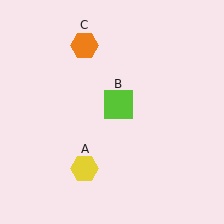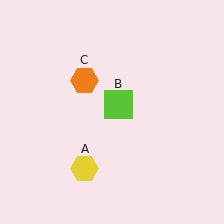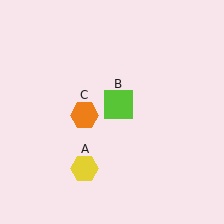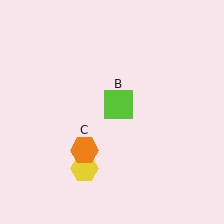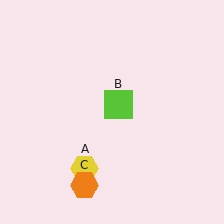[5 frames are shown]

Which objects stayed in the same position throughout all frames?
Yellow hexagon (object A) and lime square (object B) remained stationary.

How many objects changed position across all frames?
1 object changed position: orange hexagon (object C).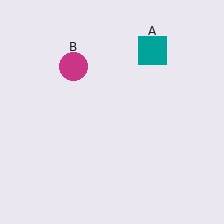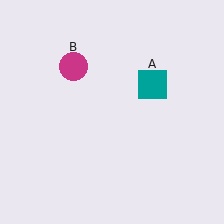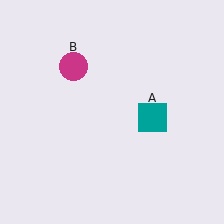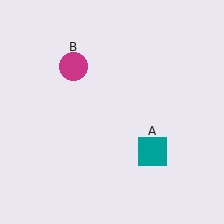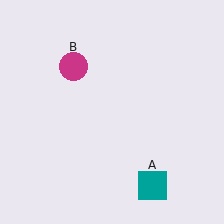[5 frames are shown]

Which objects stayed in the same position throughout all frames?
Magenta circle (object B) remained stationary.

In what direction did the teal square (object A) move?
The teal square (object A) moved down.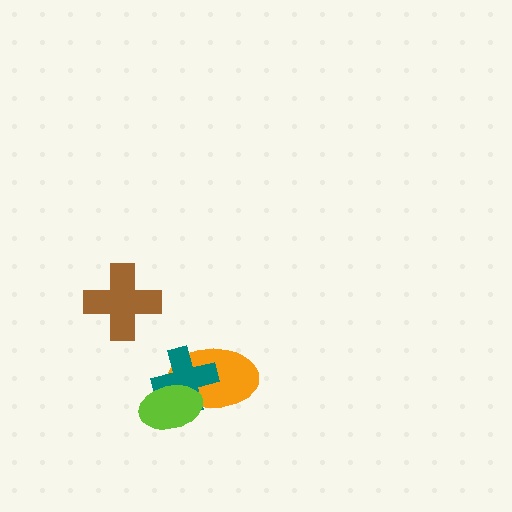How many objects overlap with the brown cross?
0 objects overlap with the brown cross.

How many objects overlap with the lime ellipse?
2 objects overlap with the lime ellipse.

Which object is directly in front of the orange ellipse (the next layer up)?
The teal cross is directly in front of the orange ellipse.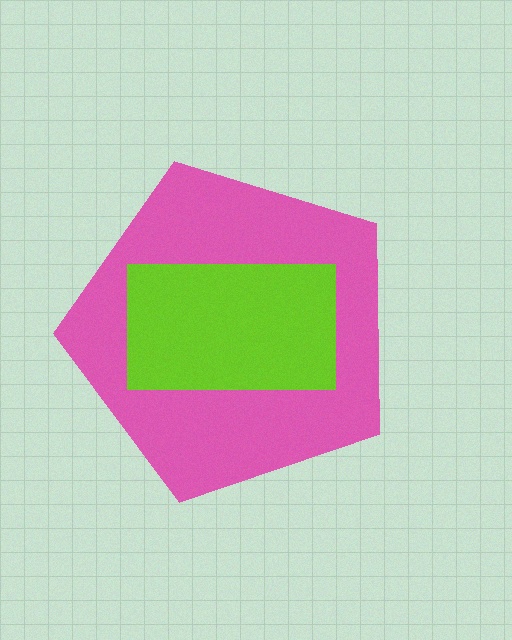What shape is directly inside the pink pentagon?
The lime rectangle.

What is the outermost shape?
The pink pentagon.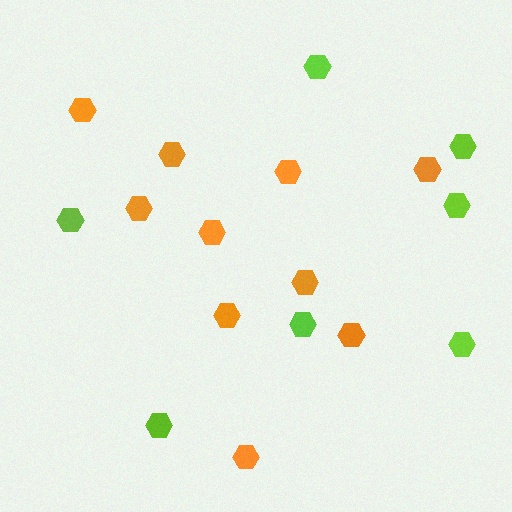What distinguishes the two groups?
There are 2 groups: one group of lime hexagons (7) and one group of orange hexagons (10).